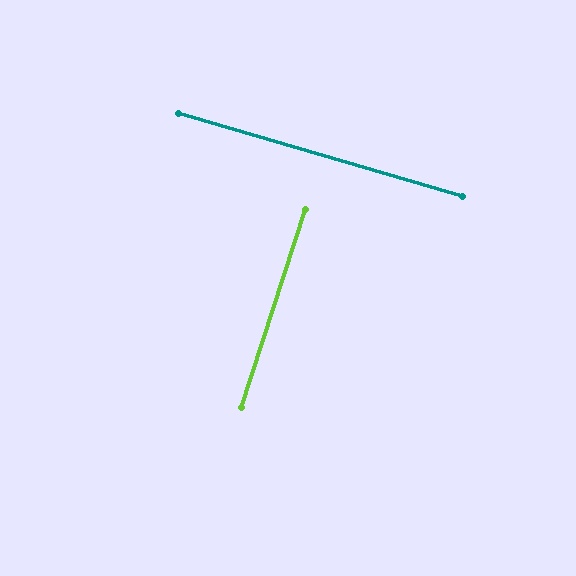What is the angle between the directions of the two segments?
Approximately 88 degrees.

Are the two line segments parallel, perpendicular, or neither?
Perpendicular — they meet at approximately 88°.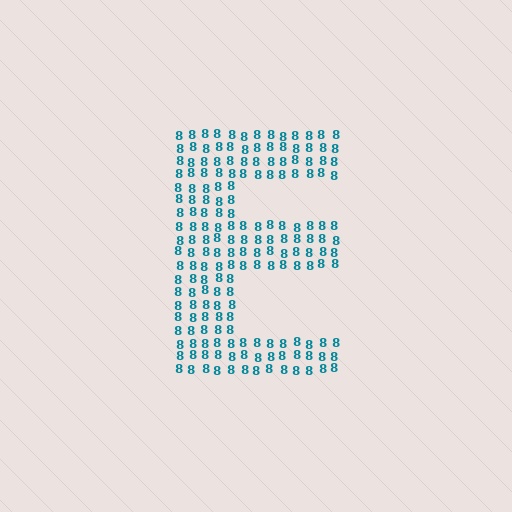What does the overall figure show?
The overall figure shows the letter E.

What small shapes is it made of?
It is made of small digit 8's.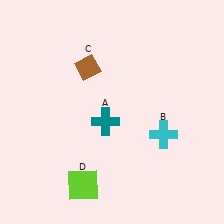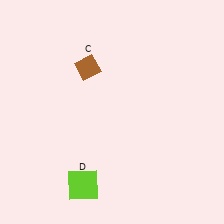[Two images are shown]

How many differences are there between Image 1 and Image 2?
There are 2 differences between the two images.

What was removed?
The teal cross (A), the cyan cross (B) were removed in Image 2.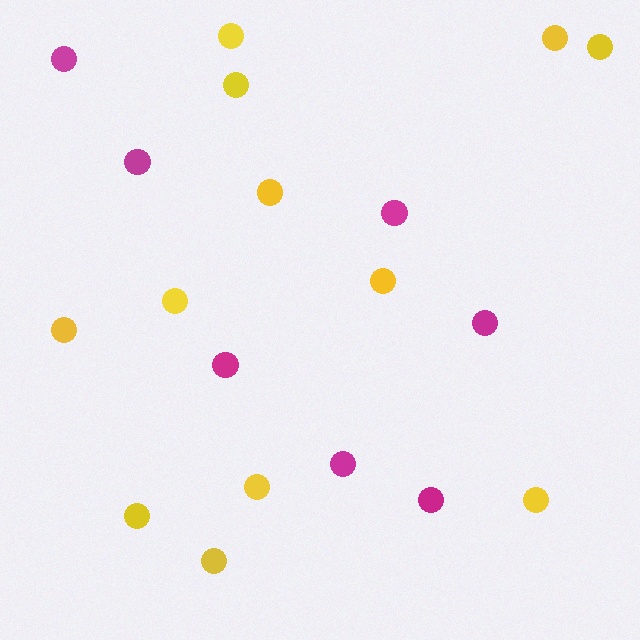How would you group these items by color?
There are 2 groups: one group of magenta circles (7) and one group of yellow circles (12).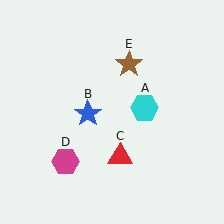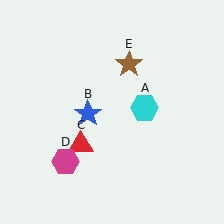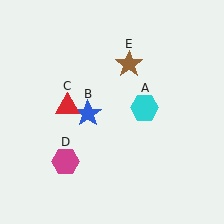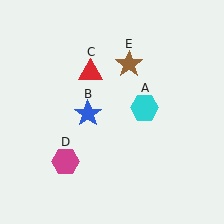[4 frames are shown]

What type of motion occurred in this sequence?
The red triangle (object C) rotated clockwise around the center of the scene.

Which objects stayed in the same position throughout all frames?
Cyan hexagon (object A) and blue star (object B) and magenta hexagon (object D) and brown star (object E) remained stationary.